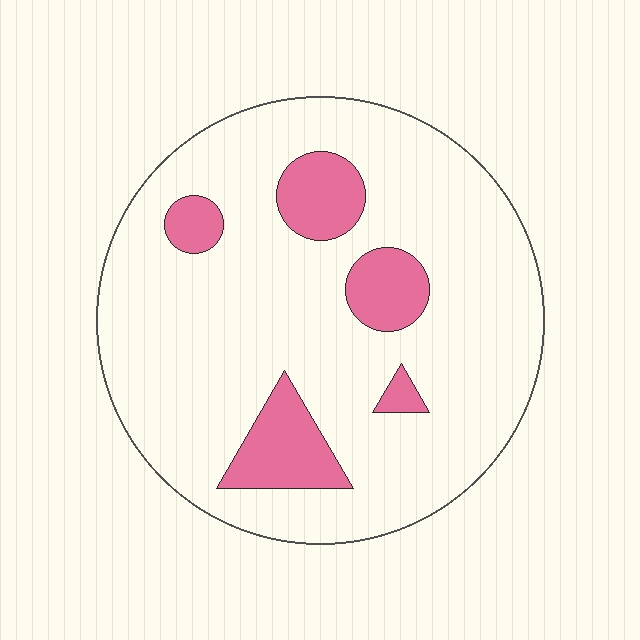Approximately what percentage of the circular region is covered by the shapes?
Approximately 15%.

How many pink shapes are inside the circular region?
5.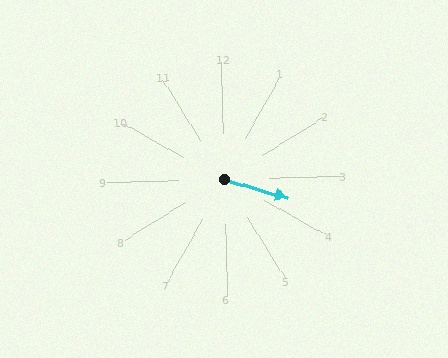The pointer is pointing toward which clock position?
Roughly 4 o'clock.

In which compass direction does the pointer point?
East.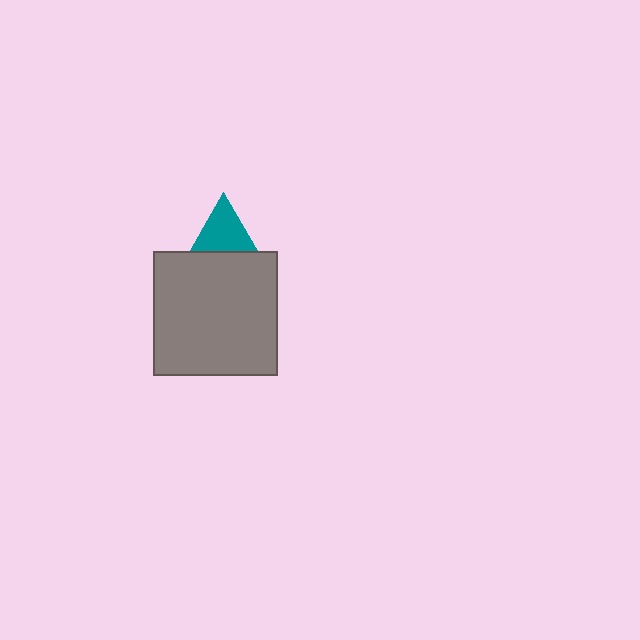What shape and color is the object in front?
The object in front is a gray square.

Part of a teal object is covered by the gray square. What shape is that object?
It is a triangle.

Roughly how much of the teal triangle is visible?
About half of it is visible (roughly 56%).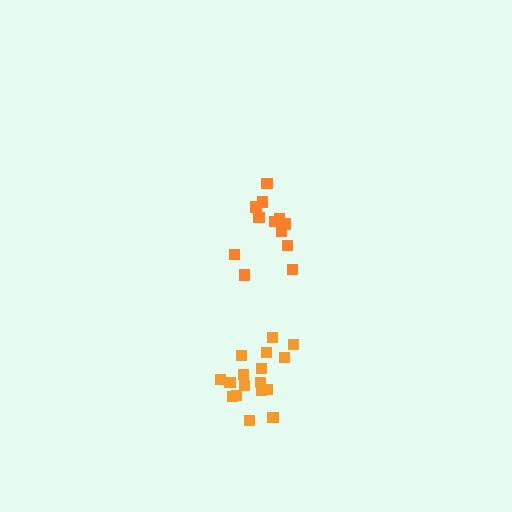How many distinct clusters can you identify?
There are 2 distinct clusters.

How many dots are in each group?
Group 1: 17 dots, Group 2: 12 dots (29 total).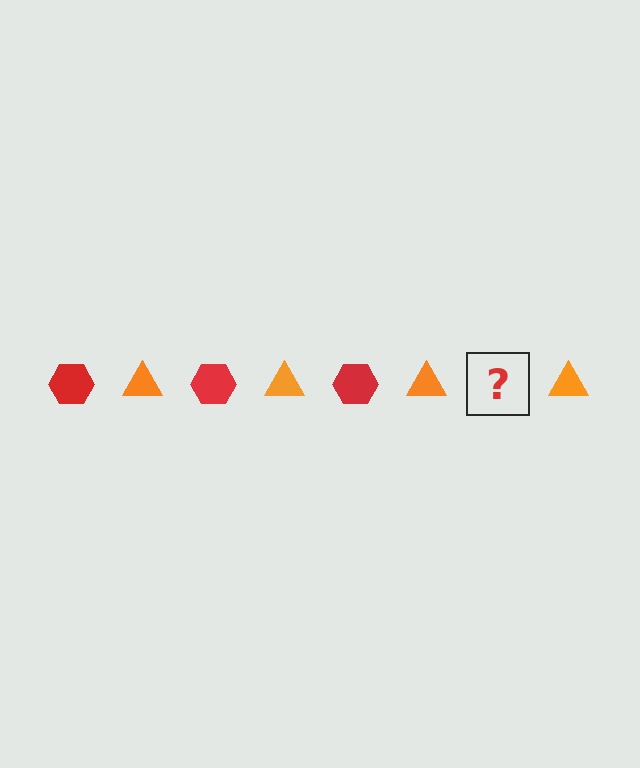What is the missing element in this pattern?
The missing element is a red hexagon.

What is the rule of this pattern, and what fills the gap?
The rule is that the pattern alternates between red hexagon and orange triangle. The gap should be filled with a red hexagon.